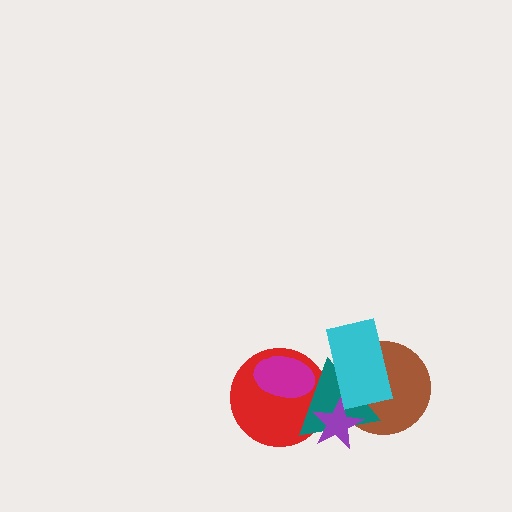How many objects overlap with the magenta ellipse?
2 objects overlap with the magenta ellipse.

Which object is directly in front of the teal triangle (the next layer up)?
The purple star is directly in front of the teal triangle.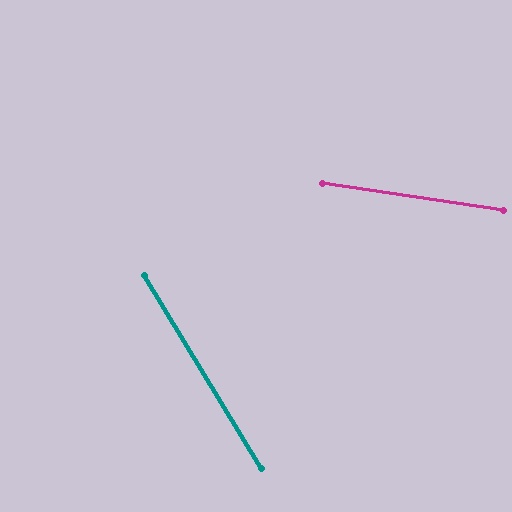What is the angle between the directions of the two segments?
Approximately 50 degrees.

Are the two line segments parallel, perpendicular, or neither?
Neither parallel nor perpendicular — they differ by about 50°.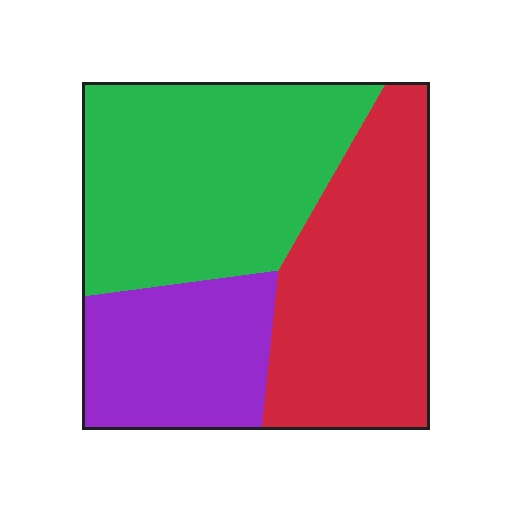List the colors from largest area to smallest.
From largest to smallest: green, red, purple.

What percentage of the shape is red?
Red takes up between a third and a half of the shape.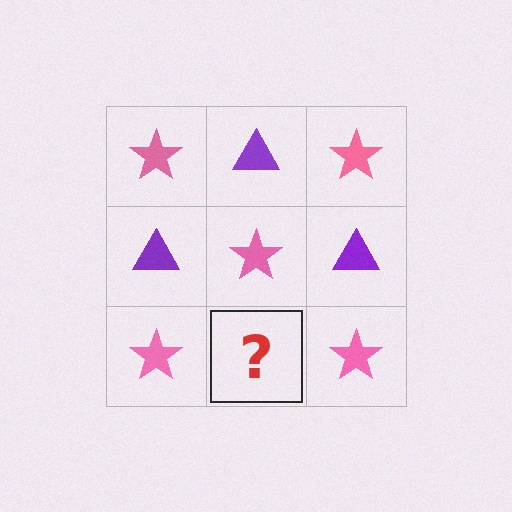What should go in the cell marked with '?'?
The missing cell should contain a purple triangle.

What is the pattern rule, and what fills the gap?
The rule is that it alternates pink star and purple triangle in a checkerboard pattern. The gap should be filled with a purple triangle.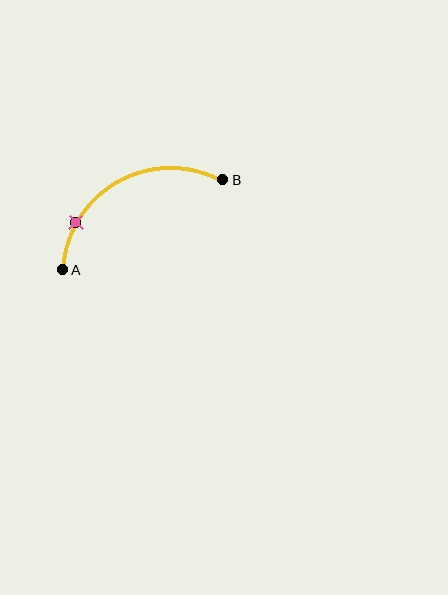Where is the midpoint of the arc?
The arc midpoint is the point on the curve farthest from the straight line joining A and B. It sits above that line.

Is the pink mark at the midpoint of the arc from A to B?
No. The pink mark lies on the arc but is closer to endpoint A. The arc midpoint would be at the point on the curve equidistant along the arc from both A and B.